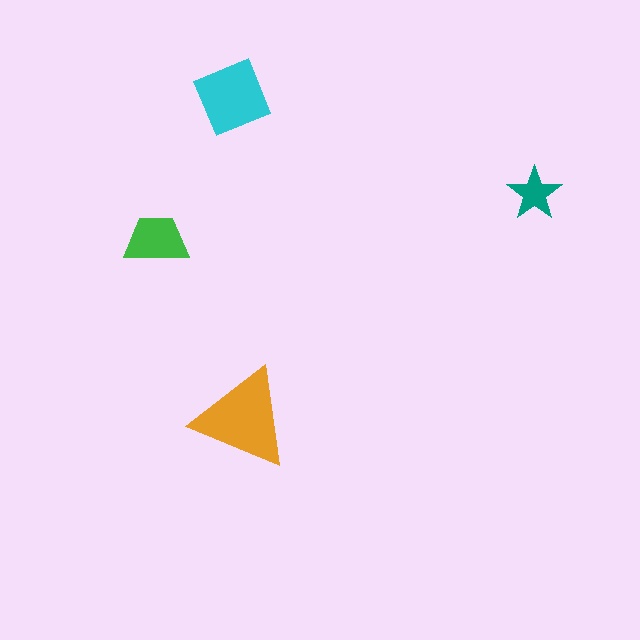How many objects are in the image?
There are 4 objects in the image.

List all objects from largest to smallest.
The orange triangle, the cyan square, the green trapezoid, the teal star.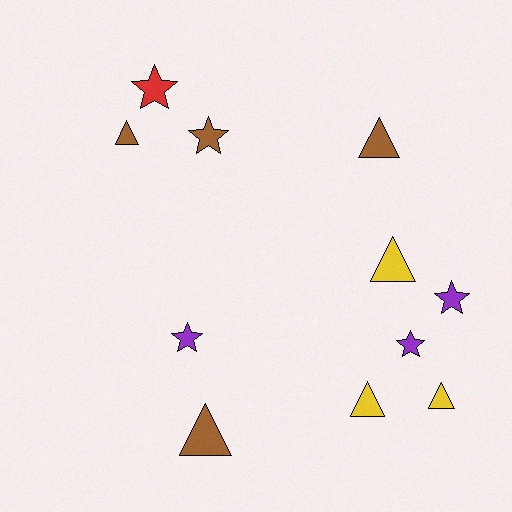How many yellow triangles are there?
There are 3 yellow triangles.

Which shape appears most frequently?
Triangle, with 6 objects.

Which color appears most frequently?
Brown, with 4 objects.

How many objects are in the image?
There are 11 objects.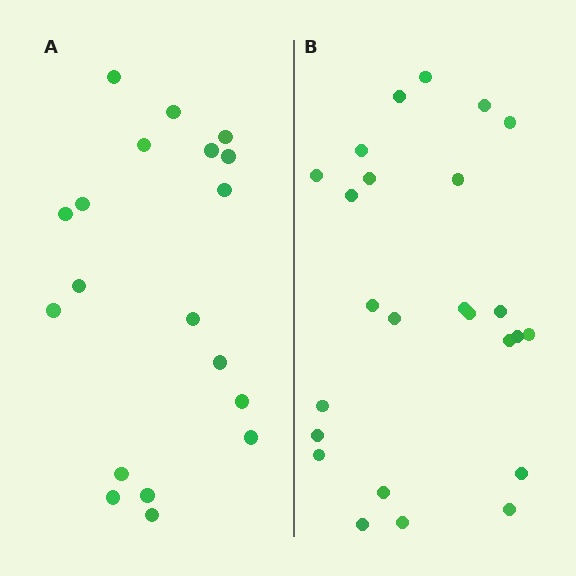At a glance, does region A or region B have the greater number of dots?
Region B (the right region) has more dots.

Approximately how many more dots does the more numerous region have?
Region B has about 6 more dots than region A.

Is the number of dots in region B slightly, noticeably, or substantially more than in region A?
Region B has noticeably more, but not dramatically so. The ratio is roughly 1.3 to 1.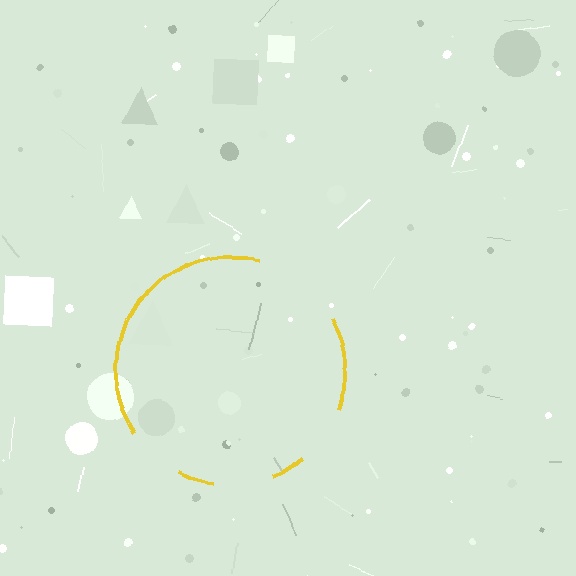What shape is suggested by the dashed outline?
The dashed outline suggests a circle.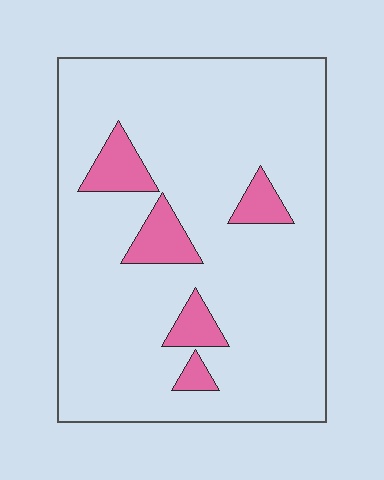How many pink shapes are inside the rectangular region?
5.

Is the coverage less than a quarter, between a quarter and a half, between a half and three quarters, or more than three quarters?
Less than a quarter.